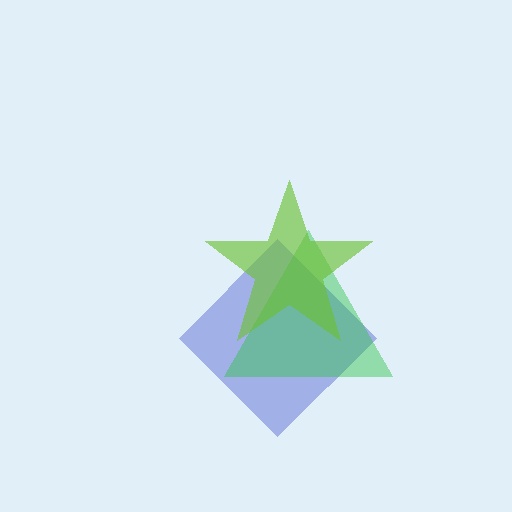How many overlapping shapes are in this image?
There are 3 overlapping shapes in the image.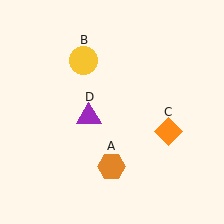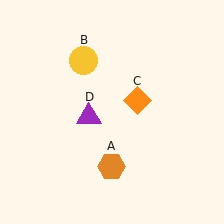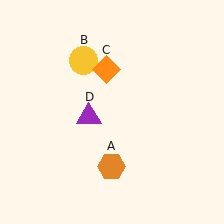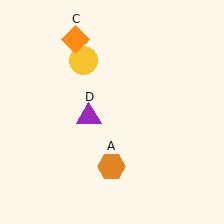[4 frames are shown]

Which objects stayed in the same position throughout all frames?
Orange hexagon (object A) and yellow circle (object B) and purple triangle (object D) remained stationary.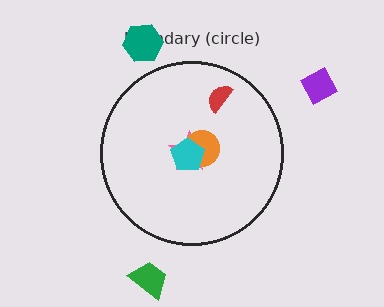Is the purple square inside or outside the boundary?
Outside.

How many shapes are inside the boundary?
4 inside, 3 outside.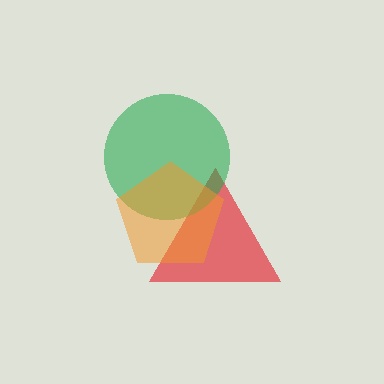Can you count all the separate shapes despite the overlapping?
Yes, there are 3 separate shapes.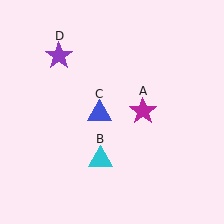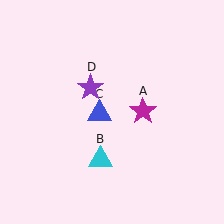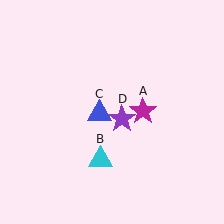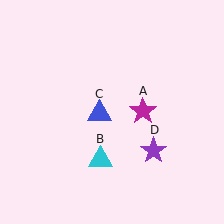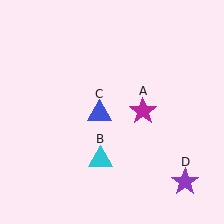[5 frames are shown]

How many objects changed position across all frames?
1 object changed position: purple star (object D).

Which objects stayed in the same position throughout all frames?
Magenta star (object A) and cyan triangle (object B) and blue triangle (object C) remained stationary.